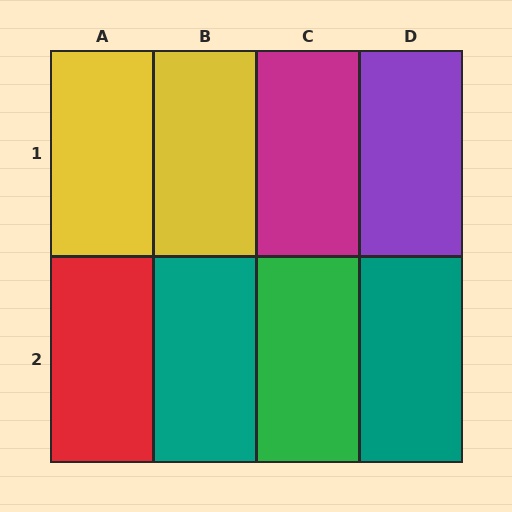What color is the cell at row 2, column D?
Teal.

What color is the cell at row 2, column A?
Red.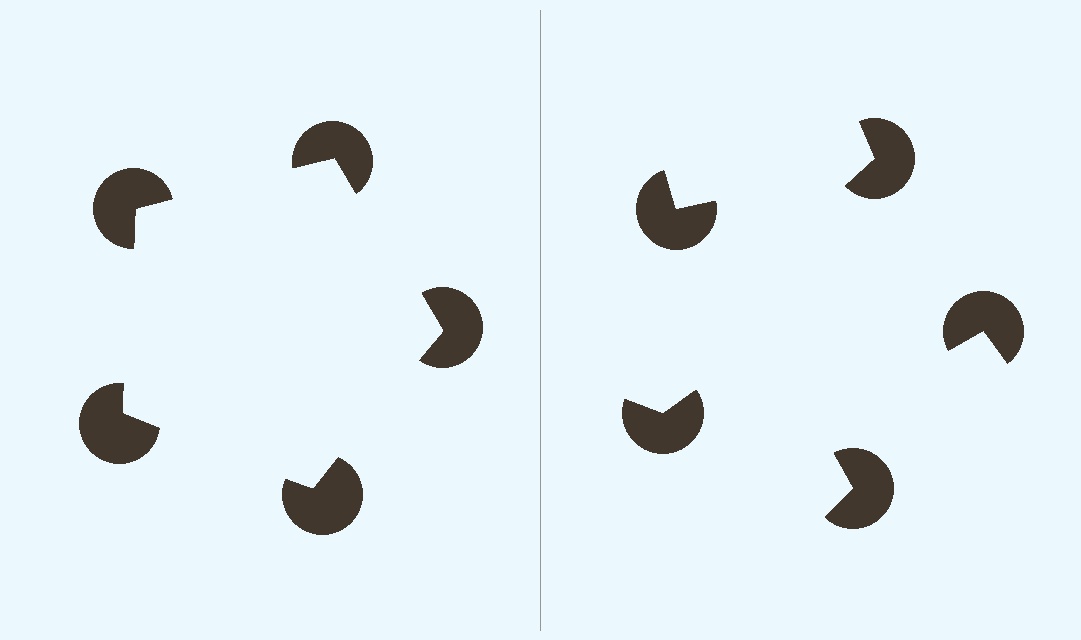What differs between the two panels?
The pac-man discs are positioned identically on both sides; only the wedge orientations differ. On the left they align to a pentagon; on the right they are misaligned.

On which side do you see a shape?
An illusory pentagon appears on the left side. On the right side the wedge cuts are rotated, so no coherent shape forms.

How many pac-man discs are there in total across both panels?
10 — 5 on each side.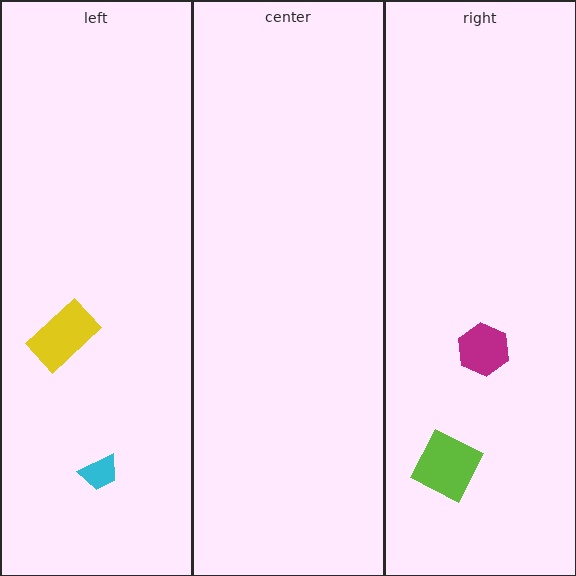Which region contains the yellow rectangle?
The left region.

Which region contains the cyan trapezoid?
The left region.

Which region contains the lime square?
The right region.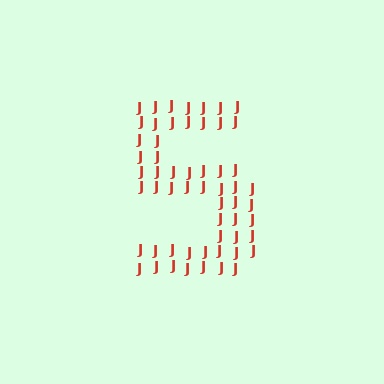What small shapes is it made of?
It is made of small letter J's.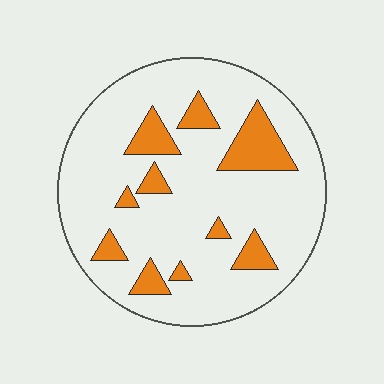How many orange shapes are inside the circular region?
10.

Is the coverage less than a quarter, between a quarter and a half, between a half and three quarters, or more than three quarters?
Less than a quarter.